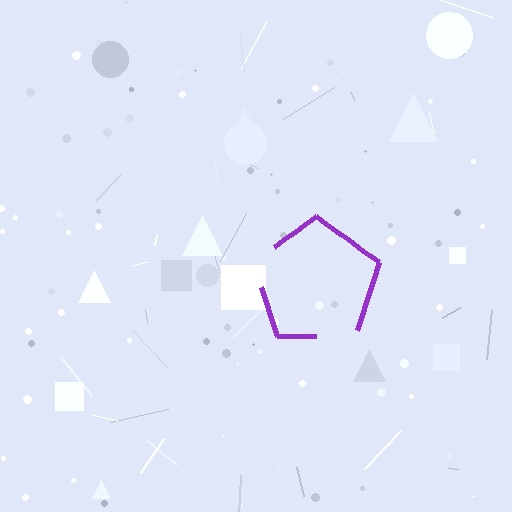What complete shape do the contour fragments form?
The contour fragments form a pentagon.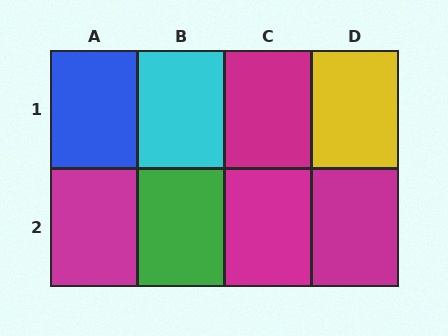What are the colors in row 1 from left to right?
Blue, cyan, magenta, yellow.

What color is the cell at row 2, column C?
Magenta.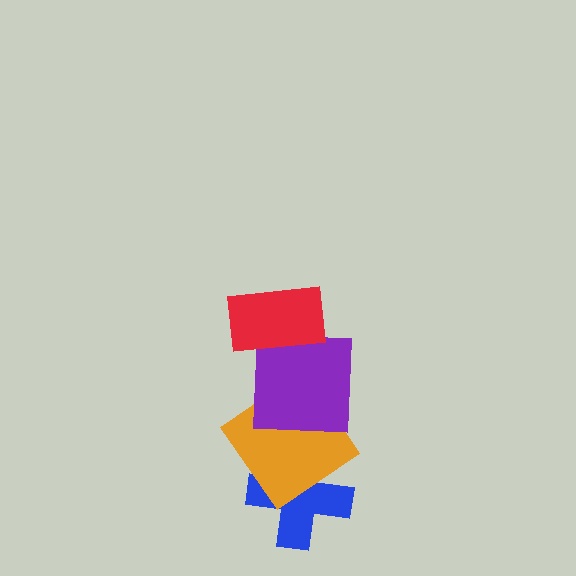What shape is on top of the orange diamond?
The purple square is on top of the orange diamond.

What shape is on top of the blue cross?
The orange diamond is on top of the blue cross.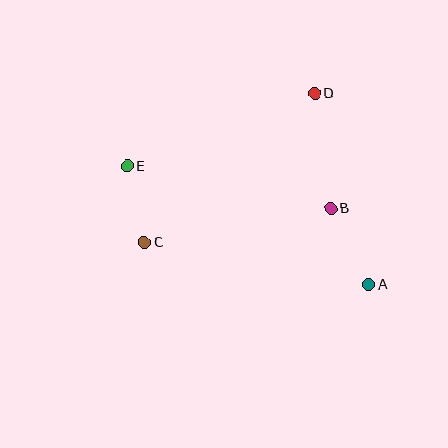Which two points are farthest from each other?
Points A and E are farthest from each other.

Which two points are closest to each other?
Points C and E are closest to each other.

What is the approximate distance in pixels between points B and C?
The distance between B and C is approximately 190 pixels.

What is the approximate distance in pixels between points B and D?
The distance between B and D is approximately 116 pixels.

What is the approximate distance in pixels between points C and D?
The distance between C and D is approximately 227 pixels.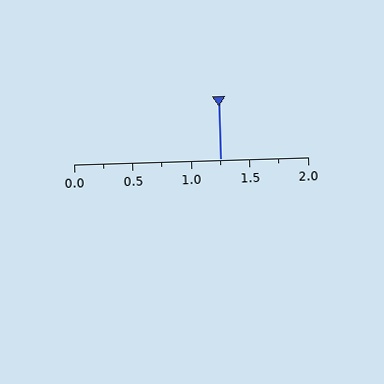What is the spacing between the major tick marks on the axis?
The major ticks are spaced 0.5 apart.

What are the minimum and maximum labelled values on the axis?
The axis runs from 0.0 to 2.0.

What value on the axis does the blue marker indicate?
The marker indicates approximately 1.25.